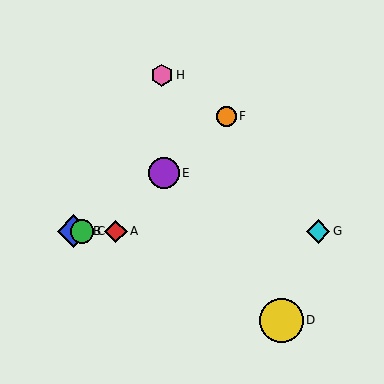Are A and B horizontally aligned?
Yes, both are at y≈231.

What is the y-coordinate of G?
Object G is at y≈231.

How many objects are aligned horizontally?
4 objects (A, B, C, G) are aligned horizontally.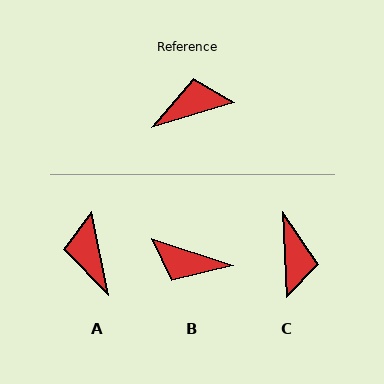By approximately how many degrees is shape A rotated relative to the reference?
Approximately 84 degrees counter-clockwise.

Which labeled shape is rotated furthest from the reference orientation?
B, about 144 degrees away.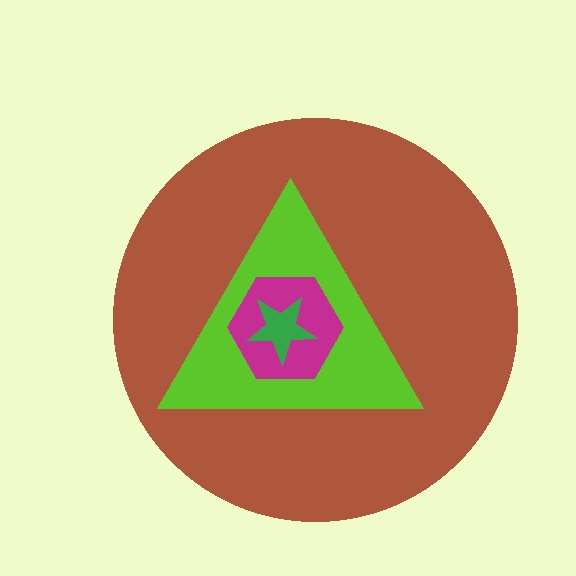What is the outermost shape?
The brown circle.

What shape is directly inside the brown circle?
The lime triangle.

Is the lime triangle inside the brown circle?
Yes.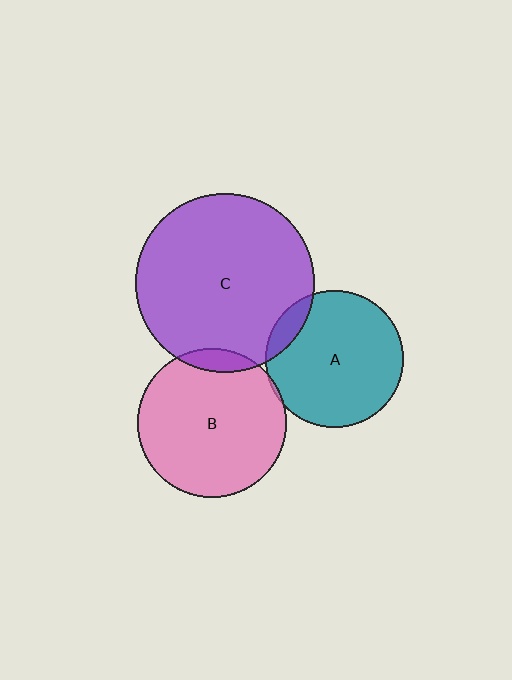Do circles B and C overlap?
Yes.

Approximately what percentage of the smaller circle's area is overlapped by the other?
Approximately 10%.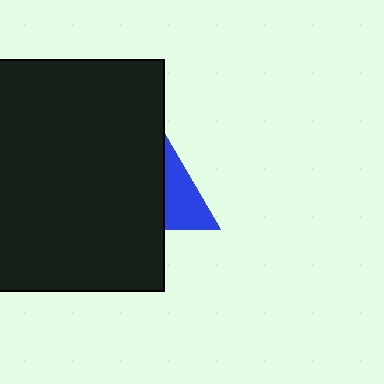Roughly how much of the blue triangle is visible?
A small part of it is visible (roughly 34%).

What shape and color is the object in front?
The object in front is a black square.